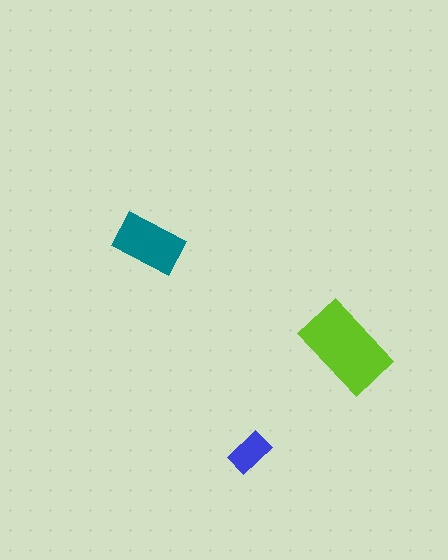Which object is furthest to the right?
The lime rectangle is rightmost.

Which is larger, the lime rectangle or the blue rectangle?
The lime one.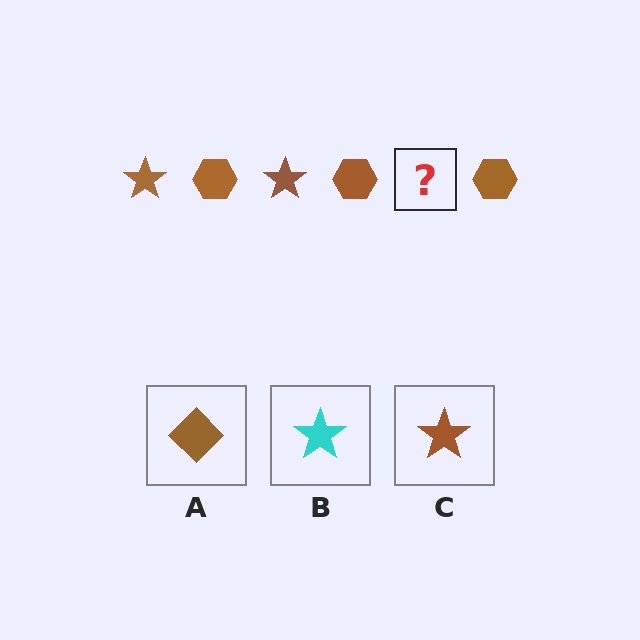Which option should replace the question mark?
Option C.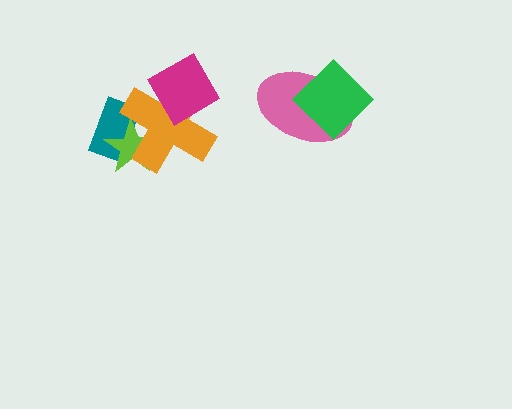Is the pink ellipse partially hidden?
Yes, it is partially covered by another shape.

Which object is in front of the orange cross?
The magenta diamond is in front of the orange cross.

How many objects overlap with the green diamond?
1 object overlaps with the green diamond.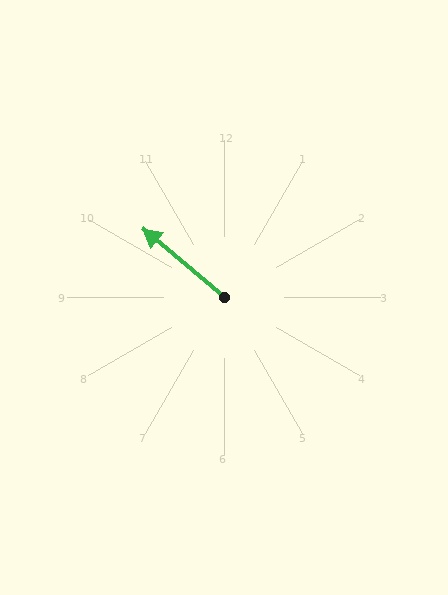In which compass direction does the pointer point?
Northwest.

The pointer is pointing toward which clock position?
Roughly 10 o'clock.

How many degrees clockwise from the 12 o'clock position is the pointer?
Approximately 310 degrees.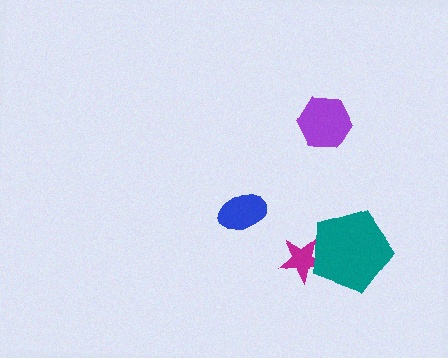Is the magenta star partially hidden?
Yes, it is partially covered by another shape.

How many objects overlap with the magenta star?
1 object overlaps with the magenta star.